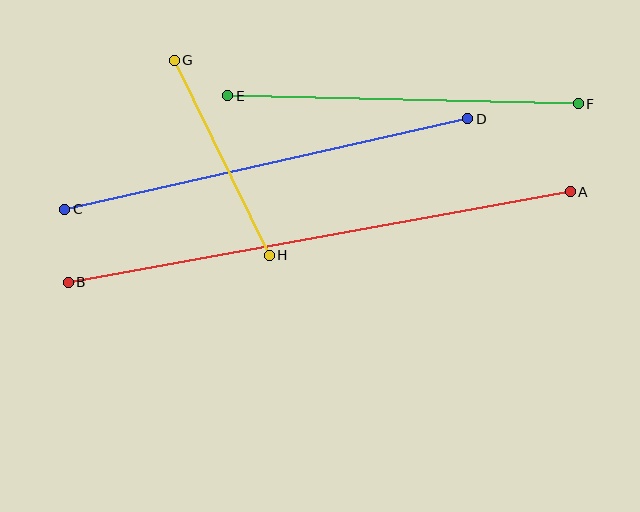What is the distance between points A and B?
The distance is approximately 510 pixels.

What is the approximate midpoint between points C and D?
The midpoint is at approximately (266, 164) pixels.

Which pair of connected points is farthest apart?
Points A and B are farthest apart.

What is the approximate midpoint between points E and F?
The midpoint is at approximately (403, 100) pixels.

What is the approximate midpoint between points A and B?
The midpoint is at approximately (319, 237) pixels.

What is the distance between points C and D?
The distance is approximately 413 pixels.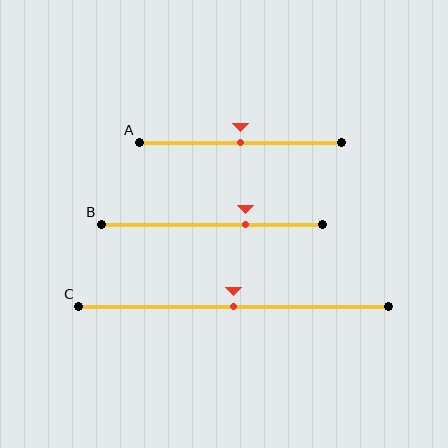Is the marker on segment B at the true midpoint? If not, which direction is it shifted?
No, the marker on segment B is shifted to the right by about 15% of the segment length.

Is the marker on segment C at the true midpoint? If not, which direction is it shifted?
Yes, the marker on segment C is at the true midpoint.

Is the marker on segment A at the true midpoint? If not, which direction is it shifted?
Yes, the marker on segment A is at the true midpoint.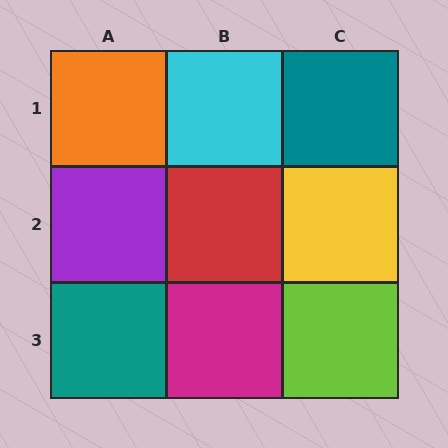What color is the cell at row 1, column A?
Orange.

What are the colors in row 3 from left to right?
Teal, magenta, lime.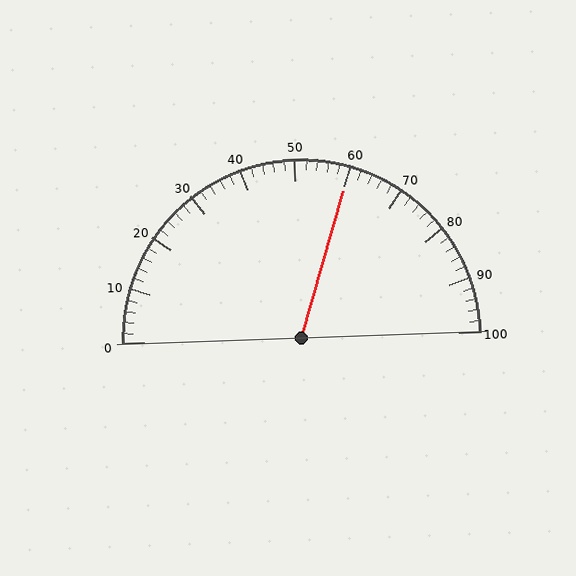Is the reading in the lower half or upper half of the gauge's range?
The reading is in the upper half of the range (0 to 100).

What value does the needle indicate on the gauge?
The needle indicates approximately 60.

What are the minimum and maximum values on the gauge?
The gauge ranges from 0 to 100.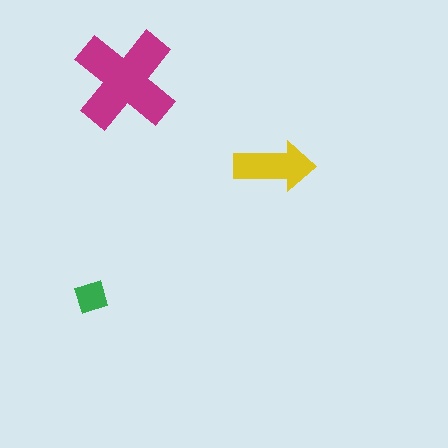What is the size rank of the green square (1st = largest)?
3rd.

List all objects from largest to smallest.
The magenta cross, the yellow arrow, the green square.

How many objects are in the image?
There are 3 objects in the image.